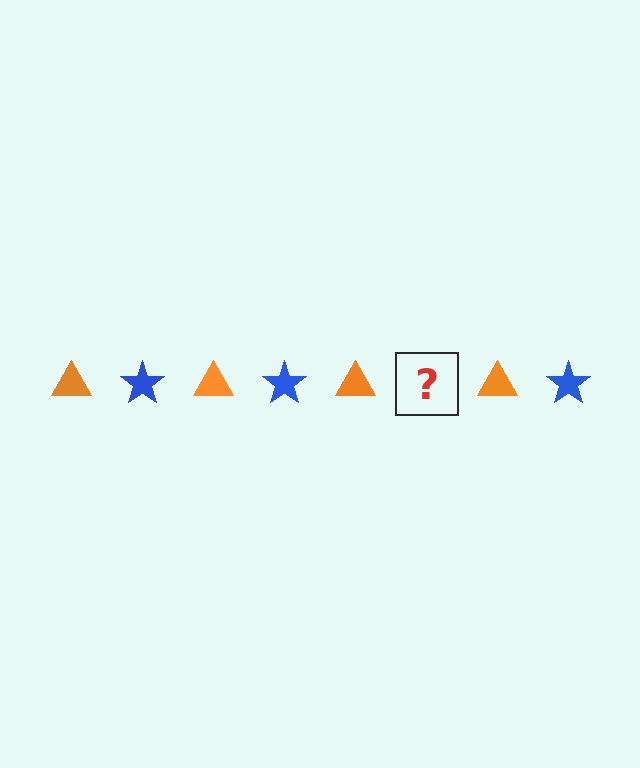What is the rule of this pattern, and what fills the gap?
The rule is that the pattern alternates between orange triangle and blue star. The gap should be filled with a blue star.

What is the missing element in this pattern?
The missing element is a blue star.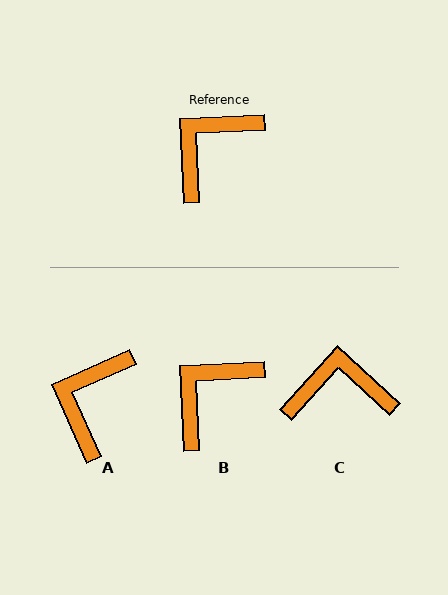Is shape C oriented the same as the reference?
No, it is off by about 45 degrees.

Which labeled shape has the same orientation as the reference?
B.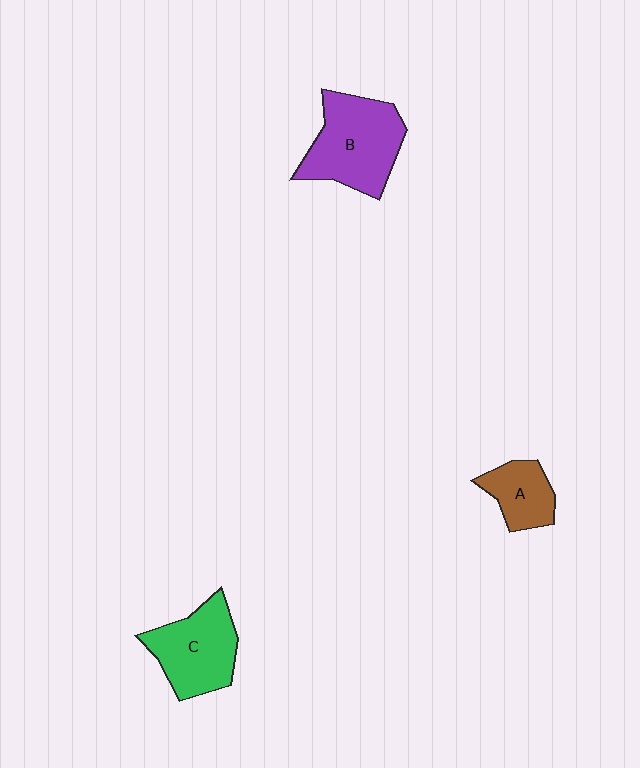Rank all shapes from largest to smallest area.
From largest to smallest: B (purple), C (green), A (brown).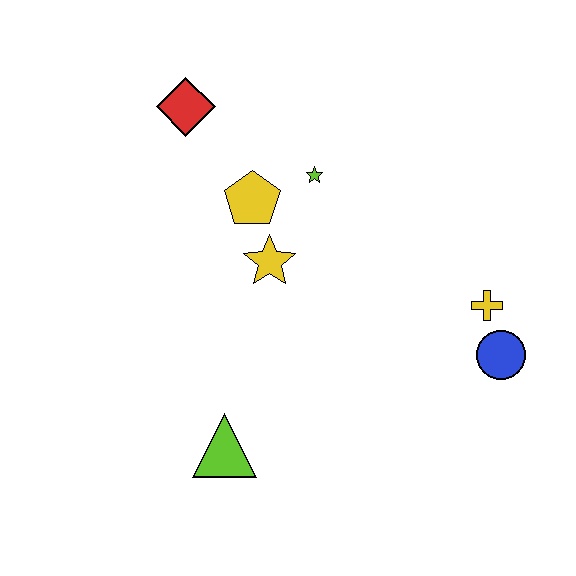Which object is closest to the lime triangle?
The yellow star is closest to the lime triangle.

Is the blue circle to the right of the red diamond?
Yes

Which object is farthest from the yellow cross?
The red diamond is farthest from the yellow cross.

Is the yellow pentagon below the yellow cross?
No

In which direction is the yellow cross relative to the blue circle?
The yellow cross is above the blue circle.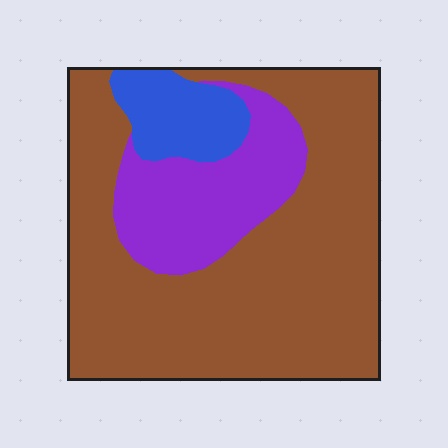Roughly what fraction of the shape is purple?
Purple takes up about one fifth (1/5) of the shape.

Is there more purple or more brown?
Brown.